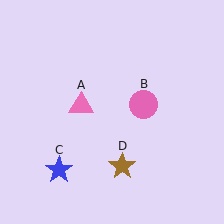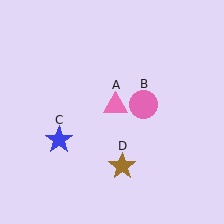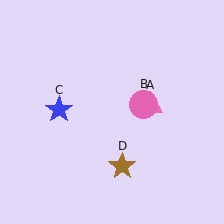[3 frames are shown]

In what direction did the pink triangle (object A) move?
The pink triangle (object A) moved right.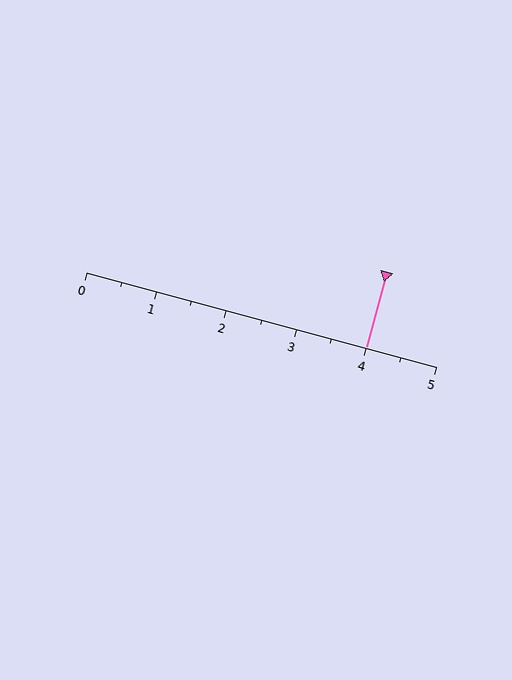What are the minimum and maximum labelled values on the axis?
The axis runs from 0 to 5.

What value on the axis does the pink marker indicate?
The marker indicates approximately 4.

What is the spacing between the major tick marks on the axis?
The major ticks are spaced 1 apart.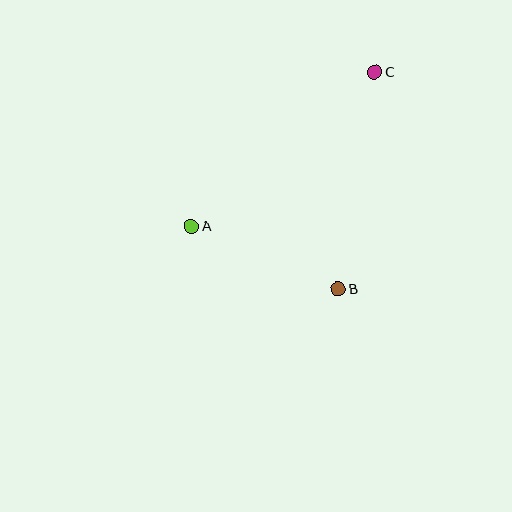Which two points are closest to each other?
Points A and B are closest to each other.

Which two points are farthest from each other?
Points A and C are farthest from each other.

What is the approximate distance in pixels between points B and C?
The distance between B and C is approximately 220 pixels.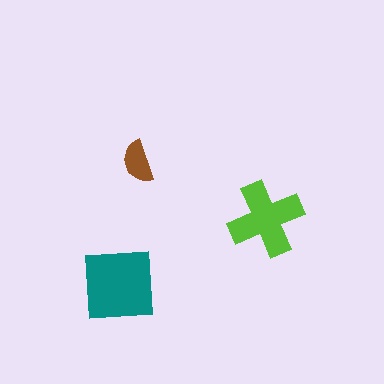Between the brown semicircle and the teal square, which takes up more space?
The teal square.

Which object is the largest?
The teal square.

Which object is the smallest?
The brown semicircle.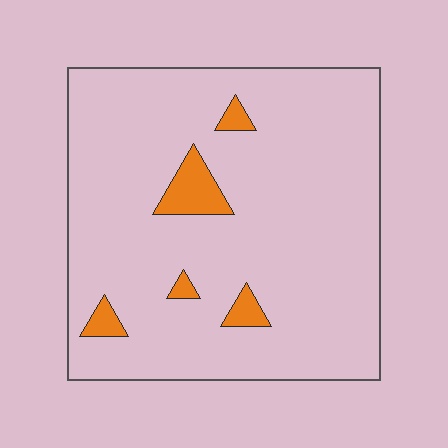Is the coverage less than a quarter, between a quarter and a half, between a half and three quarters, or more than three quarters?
Less than a quarter.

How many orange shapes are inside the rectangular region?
5.